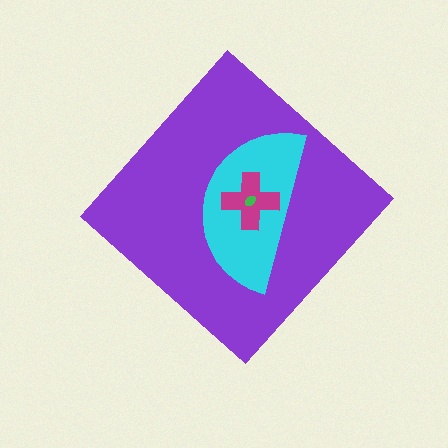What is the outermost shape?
The purple diamond.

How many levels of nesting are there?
4.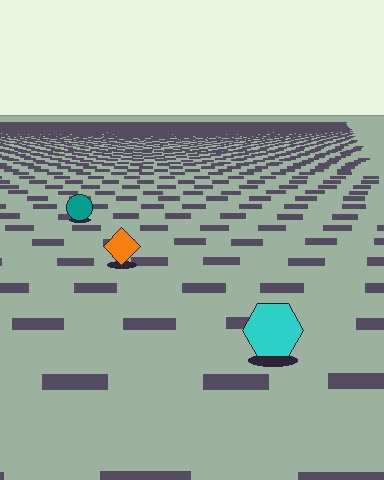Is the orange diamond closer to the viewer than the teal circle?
Yes. The orange diamond is closer — you can tell from the texture gradient: the ground texture is coarser near it.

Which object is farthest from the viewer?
The teal circle is farthest from the viewer. It appears smaller and the ground texture around it is denser.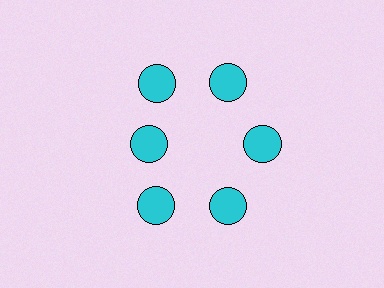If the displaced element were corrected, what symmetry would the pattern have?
It would have 6-fold rotational symmetry — the pattern would map onto itself every 60 degrees.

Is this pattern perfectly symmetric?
No. The 6 cyan circles are arranged in a ring, but one element near the 9 o'clock position is pulled inward toward the center, breaking the 6-fold rotational symmetry.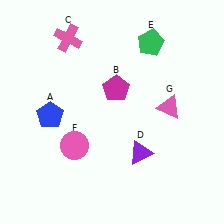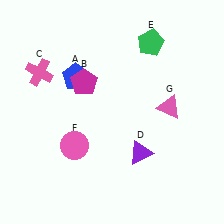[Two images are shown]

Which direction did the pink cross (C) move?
The pink cross (C) moved down.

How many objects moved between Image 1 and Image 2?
3 objects moved between the two images.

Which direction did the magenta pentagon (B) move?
The magenta pentagon (B) moved left.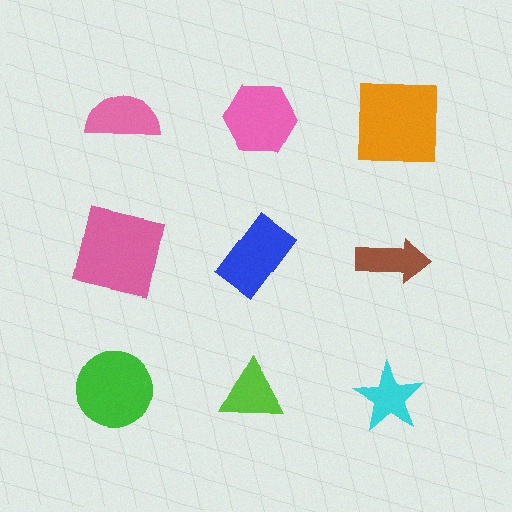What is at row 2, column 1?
A pink square.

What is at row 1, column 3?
An orange square.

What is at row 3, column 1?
A green circle.